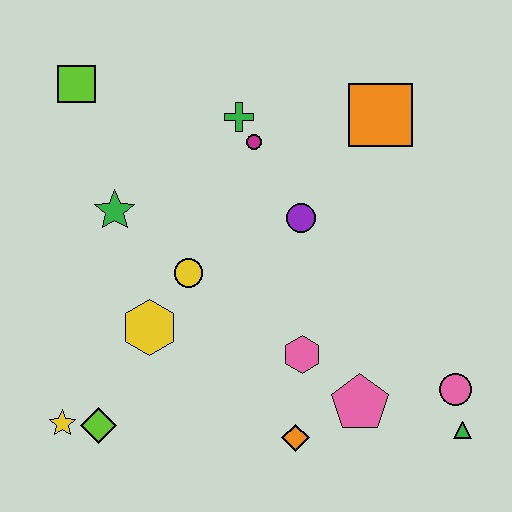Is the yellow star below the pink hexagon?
Yes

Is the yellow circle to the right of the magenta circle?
No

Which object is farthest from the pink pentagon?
The lime square is farthest from the pink pentagon.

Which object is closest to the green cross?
The magenta circle is closest to the green cross.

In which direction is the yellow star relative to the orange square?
The yellow star is to the left of the orange square.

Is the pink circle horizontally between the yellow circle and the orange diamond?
No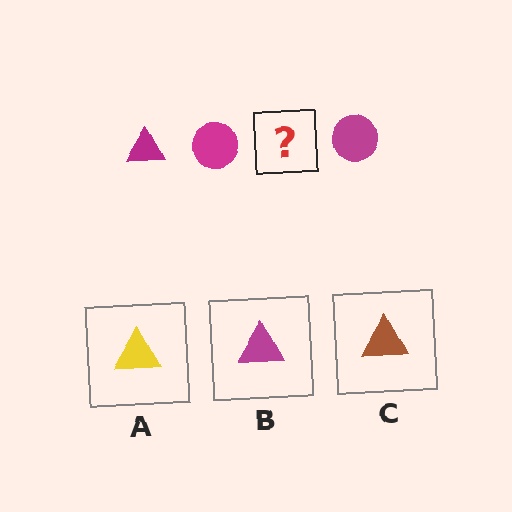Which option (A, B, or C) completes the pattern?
B.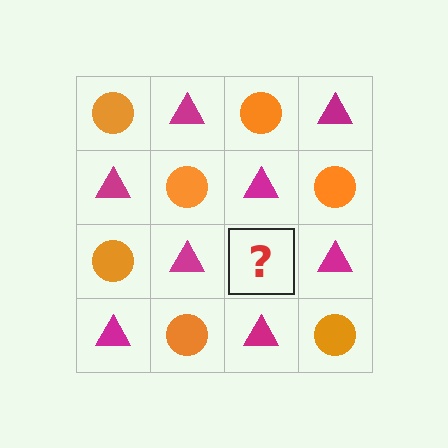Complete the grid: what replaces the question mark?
The question mark should be replaced with an orange circle.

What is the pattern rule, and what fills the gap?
The rule is that it alternates orange circle and magenta triangle in a checkerboard pattern. The gap should be filled with an orange circle.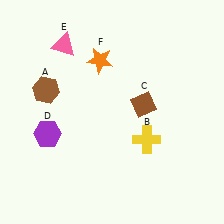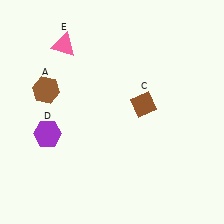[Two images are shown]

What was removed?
The yellow cross (B), the orange star (F) were removed in Image 2.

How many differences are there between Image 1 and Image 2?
There are 2 differences between the two images.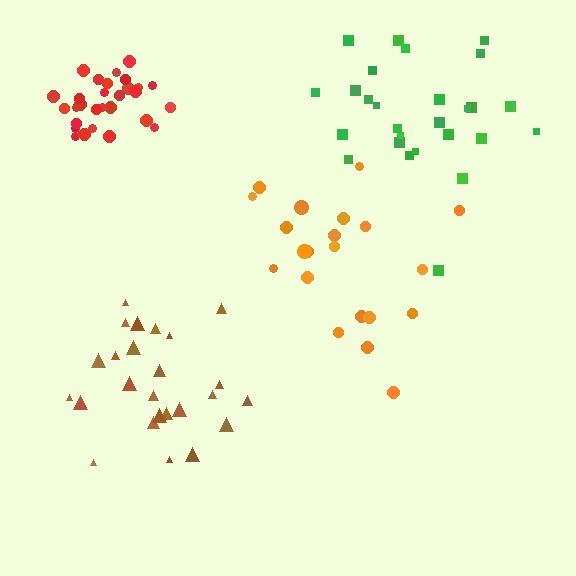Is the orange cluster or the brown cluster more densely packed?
Brown.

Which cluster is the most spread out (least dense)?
Orange.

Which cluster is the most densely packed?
Red.